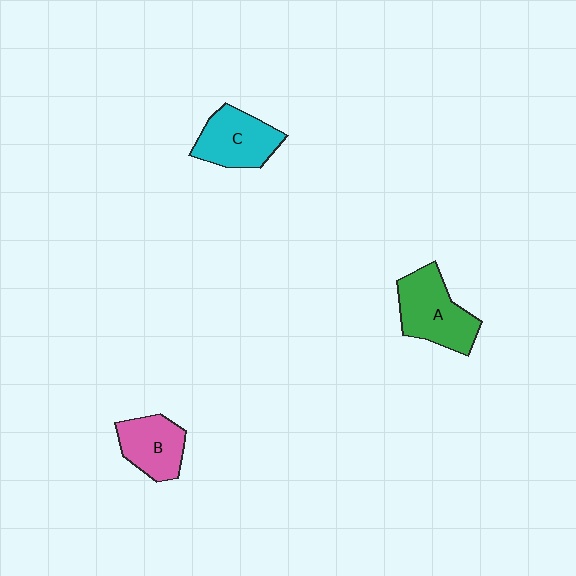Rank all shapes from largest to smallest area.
From largest to smallest: A (green), C (cyan), B (pink).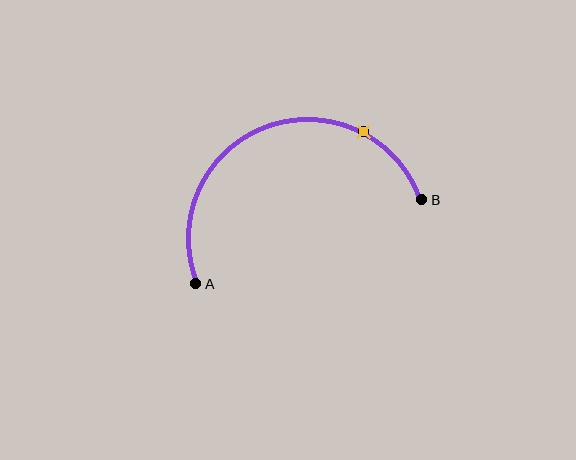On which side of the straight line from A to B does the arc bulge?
The arc bulges above the straight line connecting A and B.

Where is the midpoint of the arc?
The arc midpoint is the point on the curve farthest from the straight line joining A and B. It sits above that line.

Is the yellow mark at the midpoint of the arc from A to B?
No. The yellow mark lies on the arc but is closer to endpoint B. The arc midpoint would be at the point on the curve equidistant along the arc from both A and B.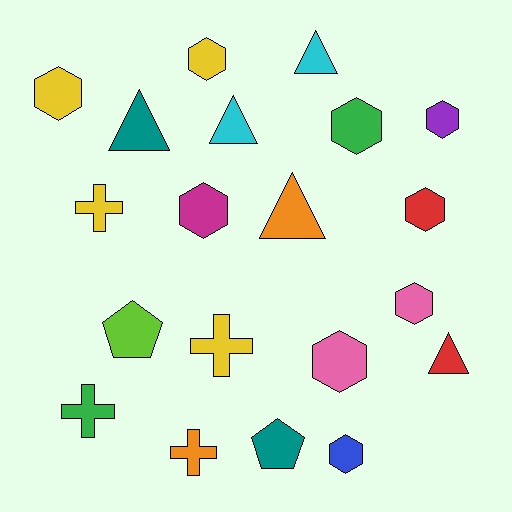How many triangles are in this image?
There are 5 triangles.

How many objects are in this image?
There are 20 objects.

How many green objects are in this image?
There are 2 green objects.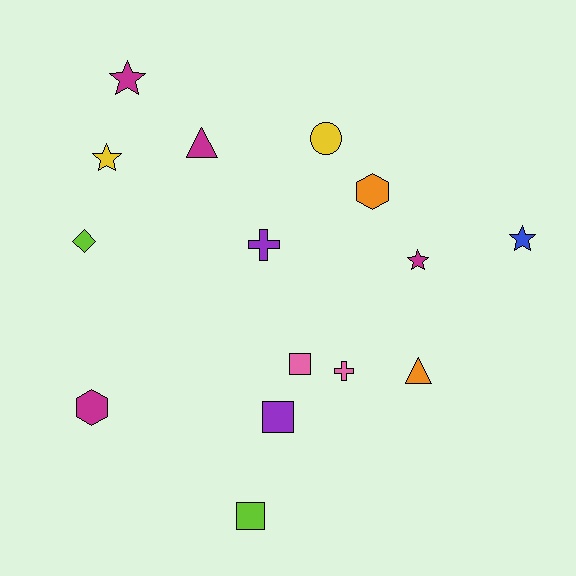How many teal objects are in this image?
There are no teal objects.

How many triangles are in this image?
There are 2 triangles.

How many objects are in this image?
There are 15 objects.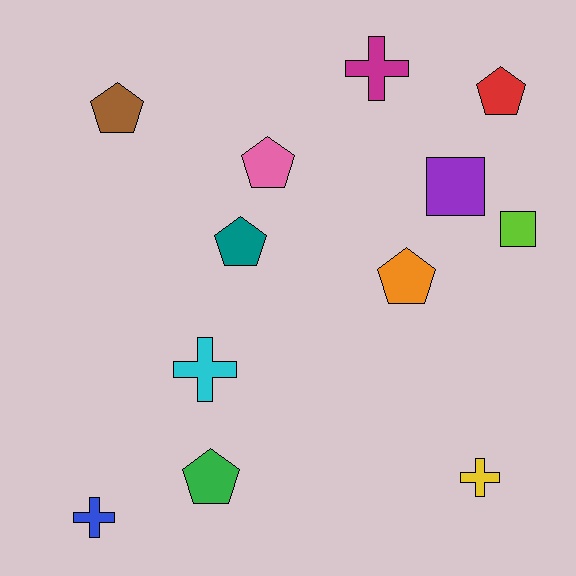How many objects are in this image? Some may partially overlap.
There are 12 objects.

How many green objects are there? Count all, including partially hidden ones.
There is 1 green object.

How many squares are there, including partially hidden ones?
There are 2 squares.